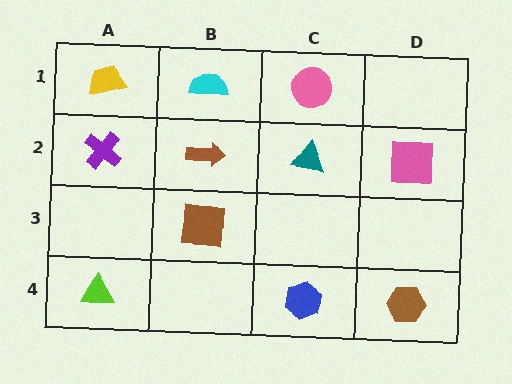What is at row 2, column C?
A teal triangle.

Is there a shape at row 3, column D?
No, that cell is empty.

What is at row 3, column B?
A brown square.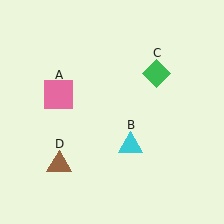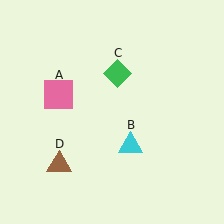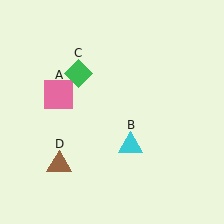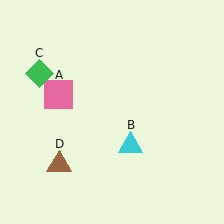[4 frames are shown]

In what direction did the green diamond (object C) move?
The green diamond (object C) moved left.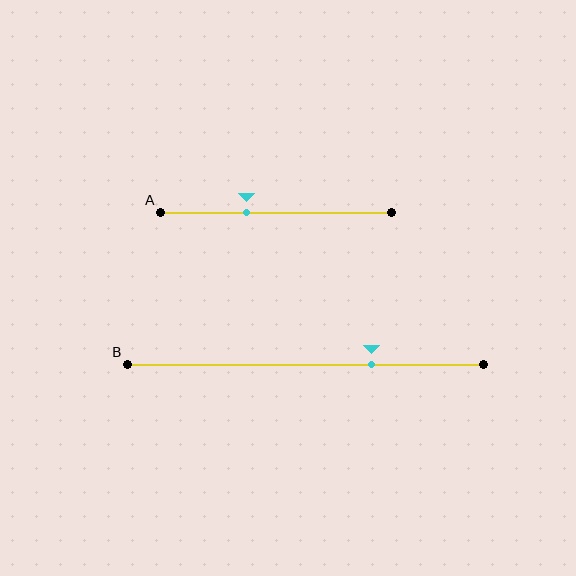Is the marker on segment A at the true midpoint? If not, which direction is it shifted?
No, the marker on segment A is shifted to the left by about 13% of the segment length.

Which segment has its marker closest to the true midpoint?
Segment A has its marker closest to the true midpoint.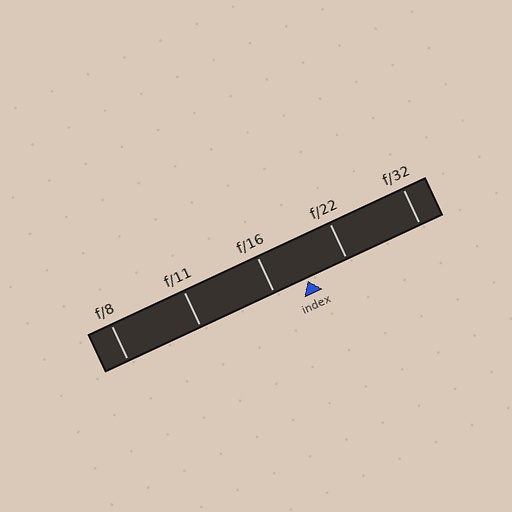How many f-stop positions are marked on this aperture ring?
There are 5 f-stop positions marked.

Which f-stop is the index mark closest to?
The index mark is closest to f/16.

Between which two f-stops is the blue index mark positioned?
The index mark is between f/16 and f/22.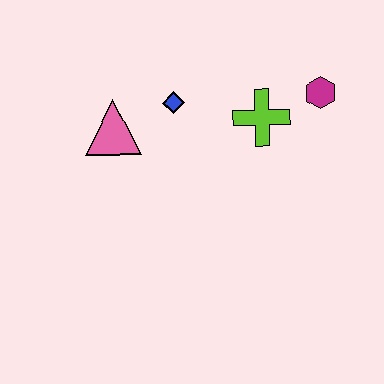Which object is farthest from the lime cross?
The pink triangle is farthest from the lime cross.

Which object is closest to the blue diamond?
The pink triangle is closest to the blue diamond.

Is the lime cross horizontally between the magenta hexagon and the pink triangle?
Yes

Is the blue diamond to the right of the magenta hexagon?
No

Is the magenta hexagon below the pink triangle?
No